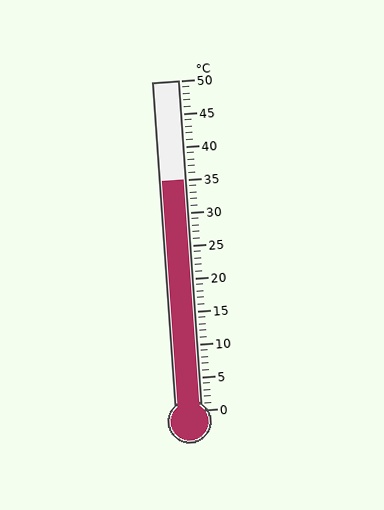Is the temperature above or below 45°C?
The temperature is below 45°C.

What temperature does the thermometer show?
The thermometer shows approximately 35°C.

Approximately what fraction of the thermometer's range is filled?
The thermometer is filled to approximately 70% of its range.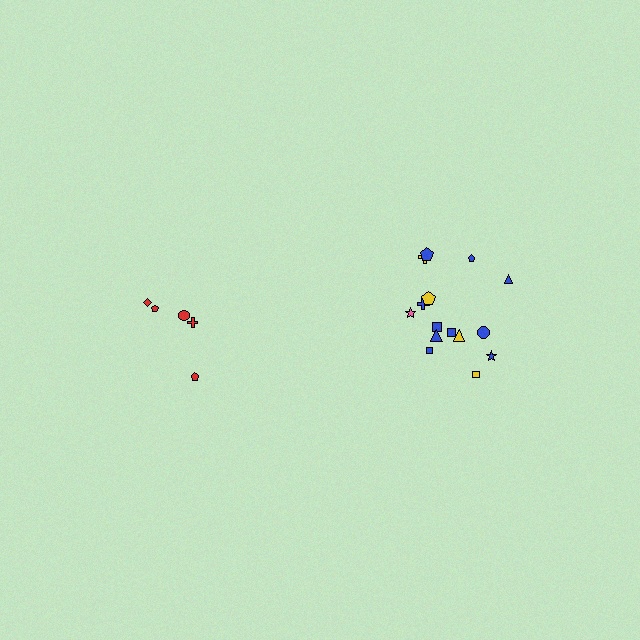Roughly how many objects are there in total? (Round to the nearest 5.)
Roughly 20 objects in total.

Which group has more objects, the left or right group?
The right group.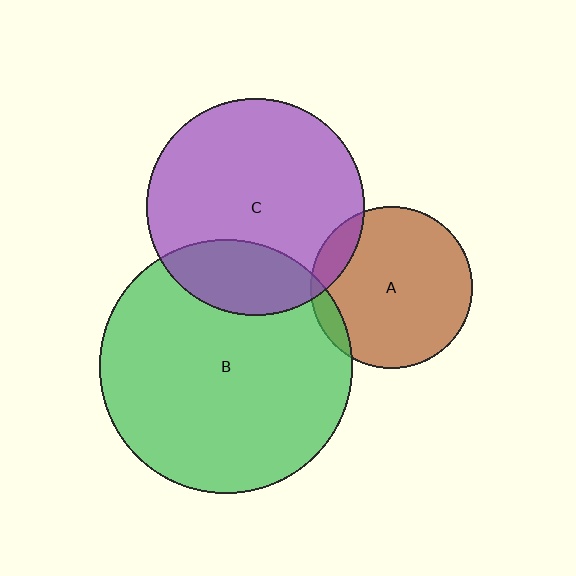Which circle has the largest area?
Circle B (green).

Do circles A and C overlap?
Yes.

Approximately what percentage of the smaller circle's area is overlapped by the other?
Approximately 10%.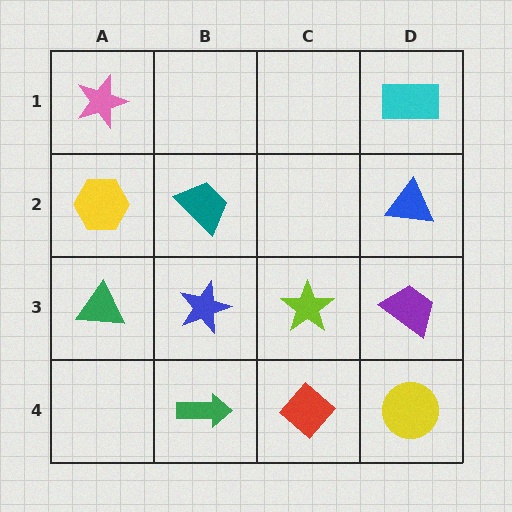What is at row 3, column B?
A blue star.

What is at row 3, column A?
A green triangle.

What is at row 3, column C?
A lime star.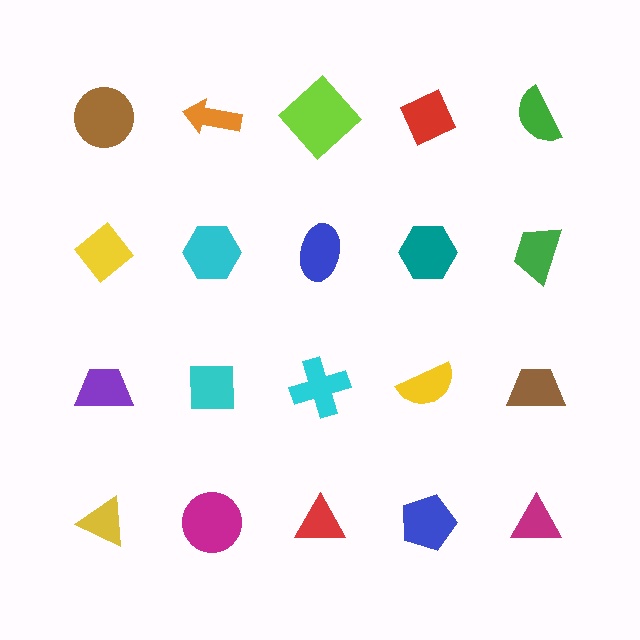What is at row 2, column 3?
A blue ellipse.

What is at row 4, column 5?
A magenta triangle.